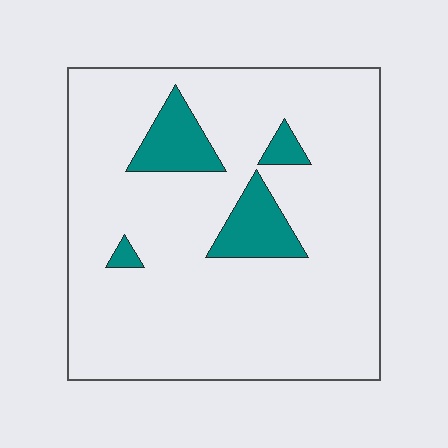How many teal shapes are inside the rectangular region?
4.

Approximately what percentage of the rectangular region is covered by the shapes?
Approximately 10%.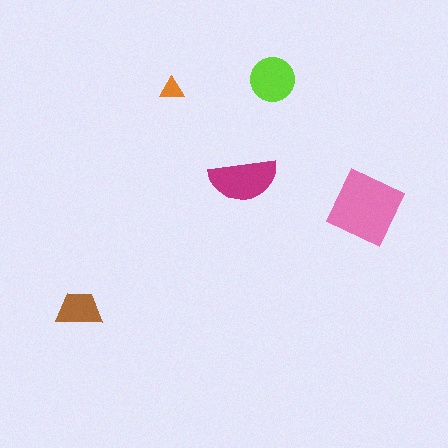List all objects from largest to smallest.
The pink square, the magenta semicircle, the lime circle, the brown trapezoid, the orange triangle.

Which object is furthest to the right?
The pink square is rightmost.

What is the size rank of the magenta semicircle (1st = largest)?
2nd.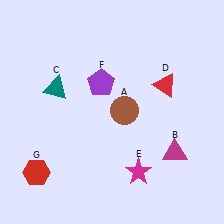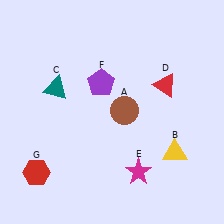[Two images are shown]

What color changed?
The triangle (B) changed from magenta in Image 1 to yellow in Image 2.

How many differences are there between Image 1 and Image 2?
There is 1 difference between the two images.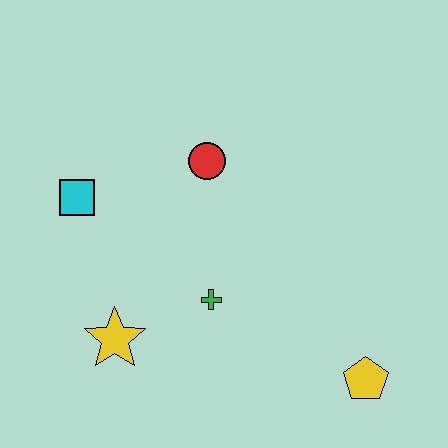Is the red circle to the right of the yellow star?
Yes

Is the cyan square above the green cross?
Yes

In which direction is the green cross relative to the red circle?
The green cross is below the red circle.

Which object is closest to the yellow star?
The green cross is closest to the yellow star.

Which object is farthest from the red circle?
The yellow pentagon is farthest from the red circle.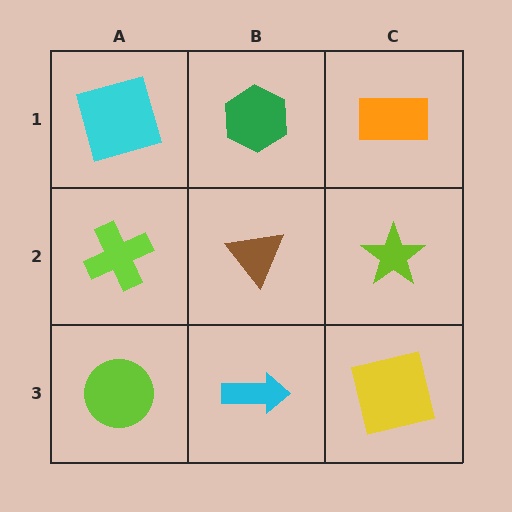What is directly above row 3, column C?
A lime star.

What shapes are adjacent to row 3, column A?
A lime cross (row 2, column A), a cyan arrow (row 3, column B).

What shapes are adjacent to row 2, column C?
An orange rectangle (row 1, column C), a yellow square (row 3, column C), a brown triangle (row 2, column B).